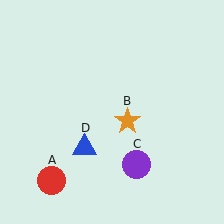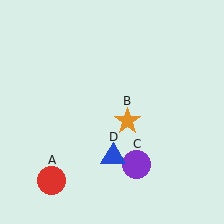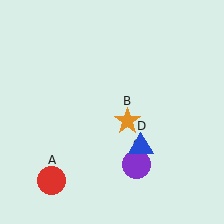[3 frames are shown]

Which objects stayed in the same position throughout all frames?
Red circle (object A) and orange star (object B) and purple circle (object C) remained stationary.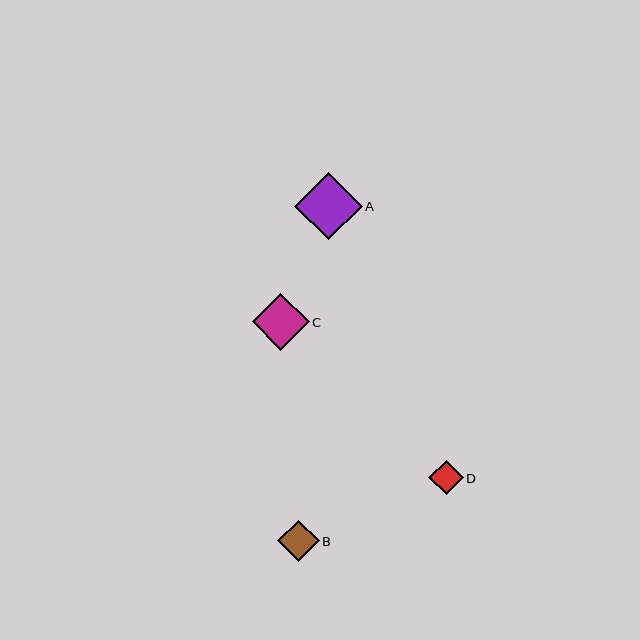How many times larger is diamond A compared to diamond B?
Diamond A is approximately 1.6 times the size of diamond B.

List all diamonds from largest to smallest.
From largest to smallest: A, C, B, D.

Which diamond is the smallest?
Diamond D is the smallest with a size of approximately 34 pixels.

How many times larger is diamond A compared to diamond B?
Diamond A is approximately 1.6 times the size of diamond B.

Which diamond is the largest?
Diamond A is the largest with a size of approximately 67 pixels.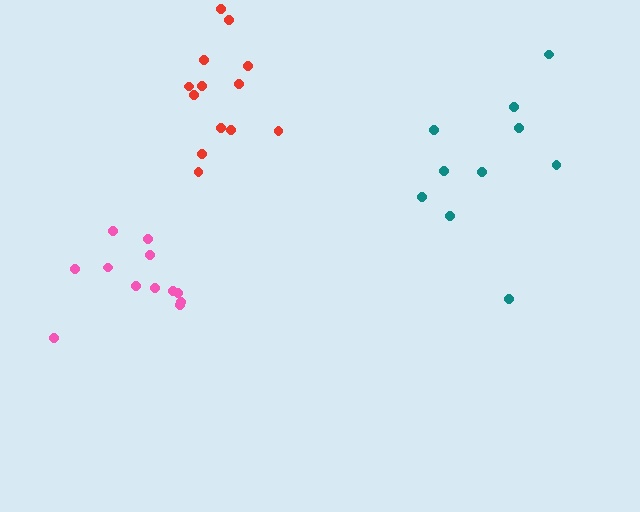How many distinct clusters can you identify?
There are 3 distinct clusters.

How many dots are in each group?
Group 1: 13 dots, Group 2: 12 dots, Group 3: 10 dots (35 total).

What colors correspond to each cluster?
The clusters are colored: red, pink, teal.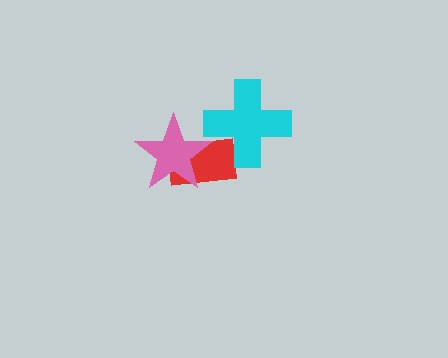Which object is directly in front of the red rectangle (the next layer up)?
The pink star is directly in front of the red rectangle.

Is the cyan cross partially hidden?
No, no other shape covers it.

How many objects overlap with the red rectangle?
2 objects overlap with the red rectangle.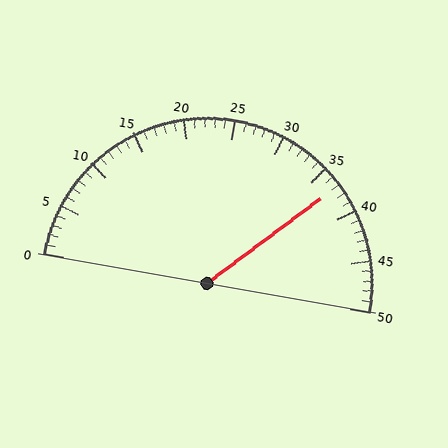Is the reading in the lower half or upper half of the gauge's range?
The reading is in the upper half of the range (0 to 50).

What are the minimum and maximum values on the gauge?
The gauge ranges from 0 to 50.